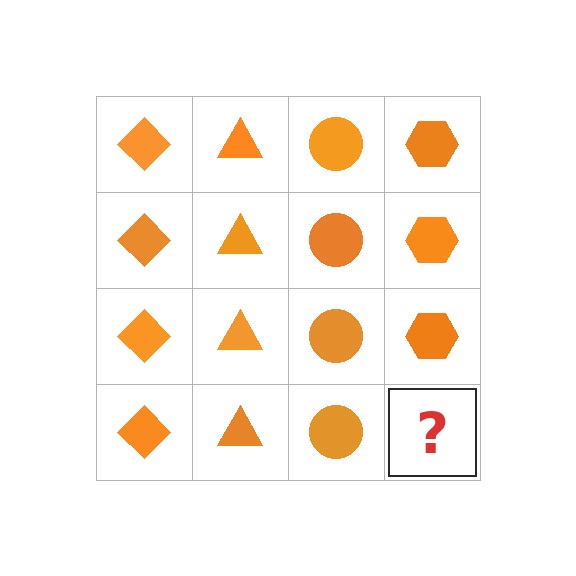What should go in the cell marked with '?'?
The missing cell should contain an orange hexagon.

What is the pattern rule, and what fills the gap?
The rule is that each column has a consistent shape. The gap should be filled with an orange hexagon.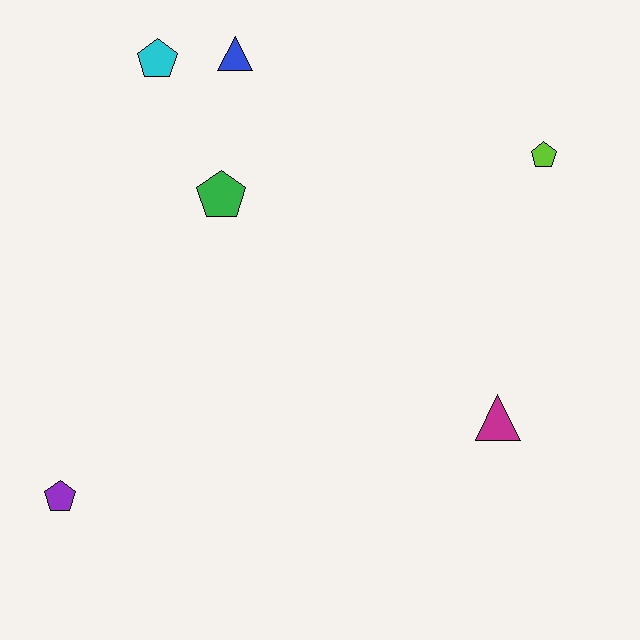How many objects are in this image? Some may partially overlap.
There are 6 objects.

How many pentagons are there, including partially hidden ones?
There are 4 pentagons.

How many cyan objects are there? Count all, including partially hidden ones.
There is 1 cyan object.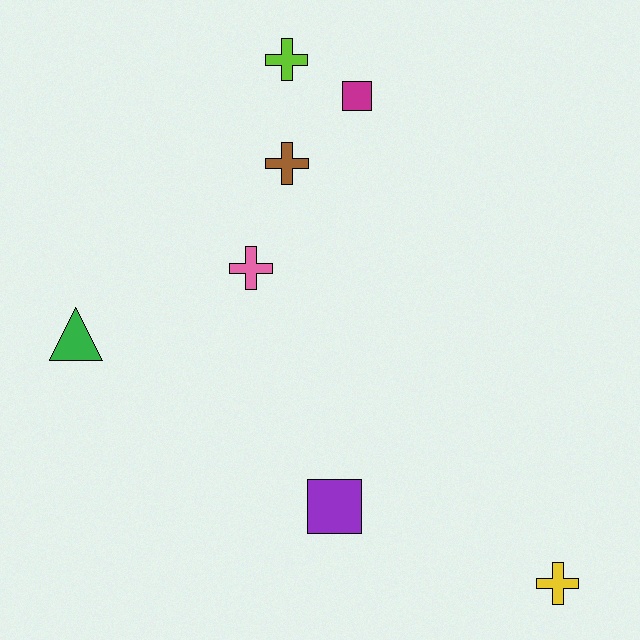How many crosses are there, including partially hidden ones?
There are 4 crosses.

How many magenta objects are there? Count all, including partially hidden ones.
There is 1 magenta object.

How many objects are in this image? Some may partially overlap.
There are 7 objects.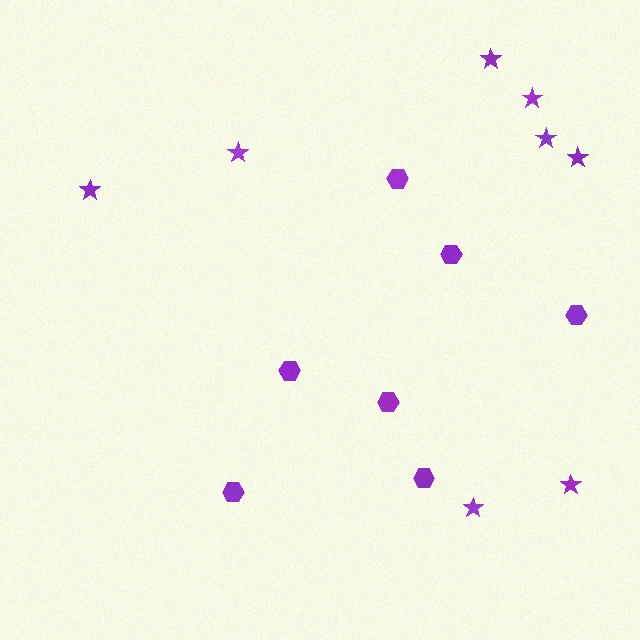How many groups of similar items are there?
There are 2 groups: one group of hexagons (7) and one group of stars (8).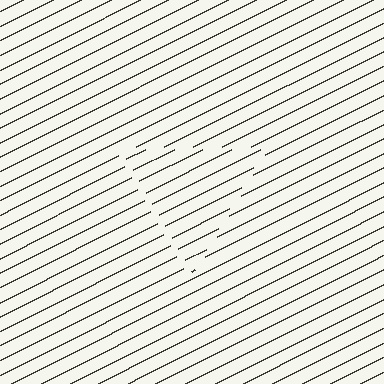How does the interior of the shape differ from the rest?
The interior of the shape contains the same grating, shifted by half a period — the contour is defined by the phase discontinuity where line-ends from the inner and outer gratings abut.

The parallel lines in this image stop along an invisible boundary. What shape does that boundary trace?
An illusory triangle. The interior of the shape contains the same grating, shifted by half a period — the contour is defined by the phase discontinuity where line-ends from the inner and outer gratings abut.